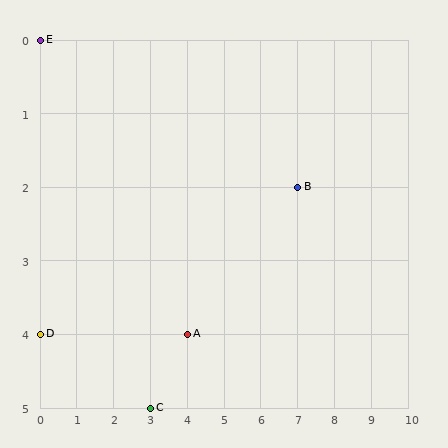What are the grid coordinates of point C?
Point C is at grid coordinates (3, 5).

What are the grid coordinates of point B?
Point B is at grid coordinates (7, 2).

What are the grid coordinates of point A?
Point A is at grid coordinates (4, 4).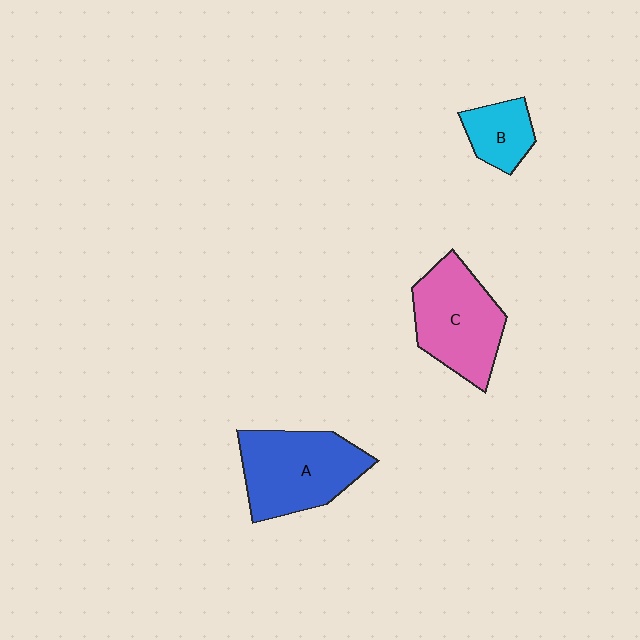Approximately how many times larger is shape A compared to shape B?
Approximately 2.3 times.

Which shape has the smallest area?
Shape B (cyan).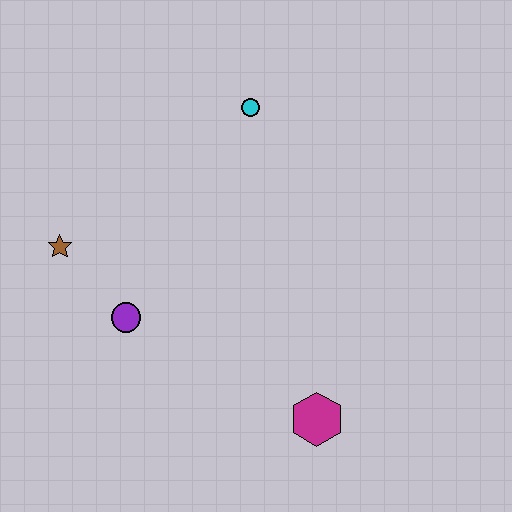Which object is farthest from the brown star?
The magenta hexagon is farthest from the brown star.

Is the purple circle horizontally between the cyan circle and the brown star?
Yes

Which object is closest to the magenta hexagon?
The purple circle is closest to the magenta hexagon.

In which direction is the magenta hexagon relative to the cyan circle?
The magenta hexagon is below the cyan circle.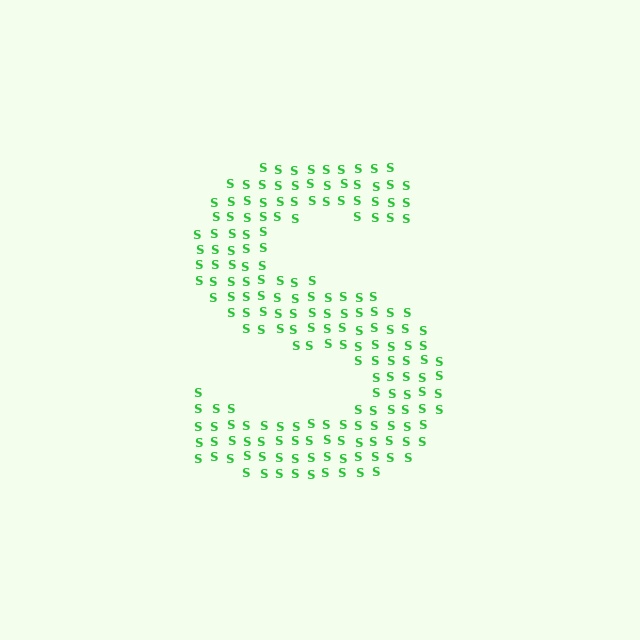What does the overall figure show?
The overall figure shows the letter S.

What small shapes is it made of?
It is made of small letter S's.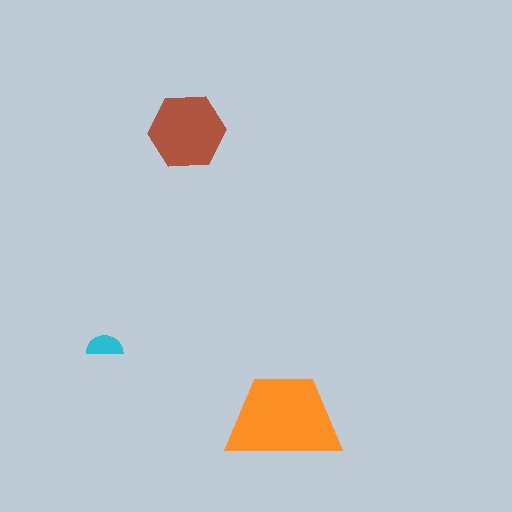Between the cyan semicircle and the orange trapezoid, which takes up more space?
The orange trapezoid.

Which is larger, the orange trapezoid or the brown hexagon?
The orange trapezoid.